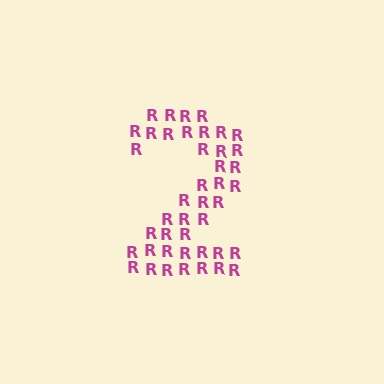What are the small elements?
The small elements are letter R's.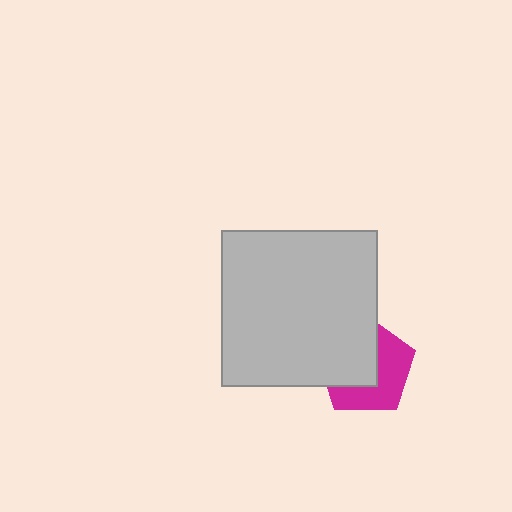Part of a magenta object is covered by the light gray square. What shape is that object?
It is a pentagon.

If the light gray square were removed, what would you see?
You would see the complete magenta pentagon.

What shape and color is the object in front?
The object in front is a light gray square.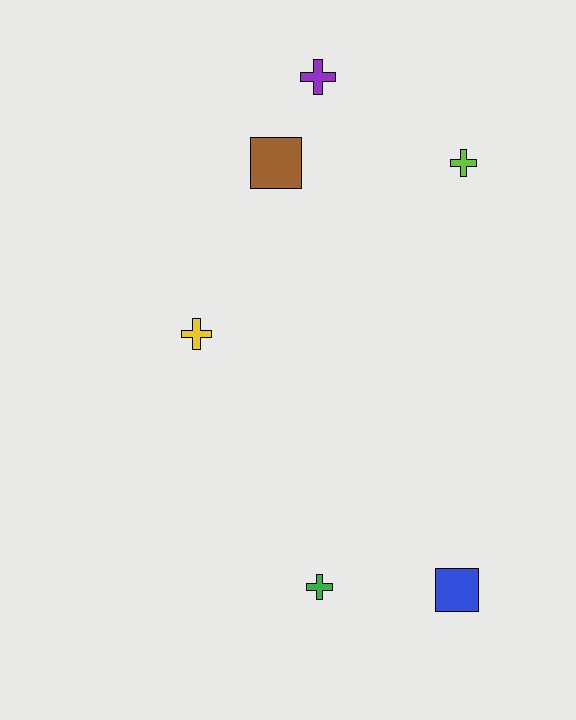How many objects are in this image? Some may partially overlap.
There are 6 objects.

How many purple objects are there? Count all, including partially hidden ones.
There is 1 purple object.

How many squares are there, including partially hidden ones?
There are 2 squares.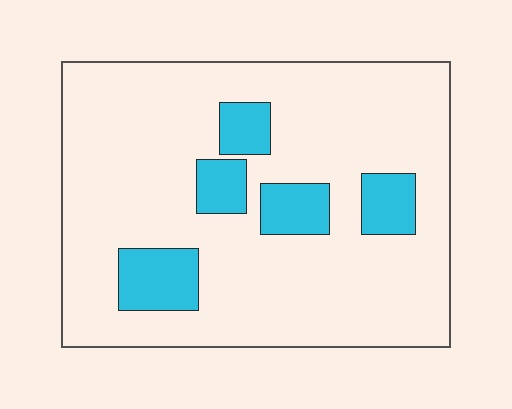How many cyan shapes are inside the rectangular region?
5.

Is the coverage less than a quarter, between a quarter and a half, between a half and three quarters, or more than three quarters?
Less than a quarter.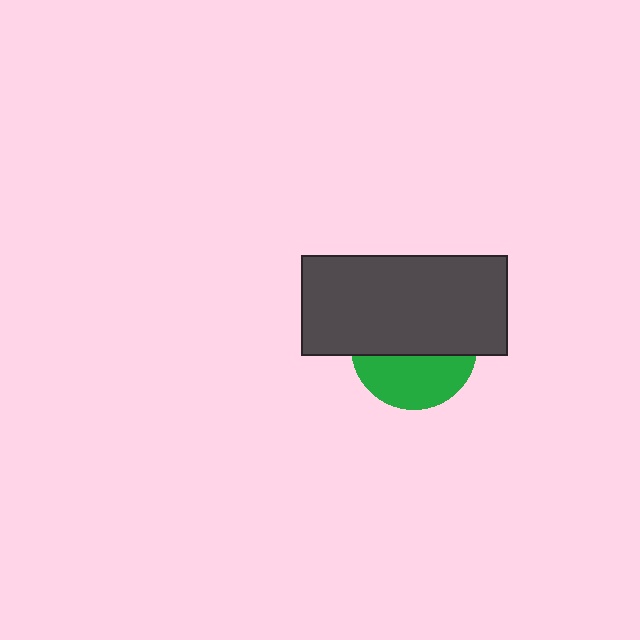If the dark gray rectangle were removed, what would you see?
You would see the complete green circle.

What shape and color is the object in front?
The object in front is a dark gray rectangle.